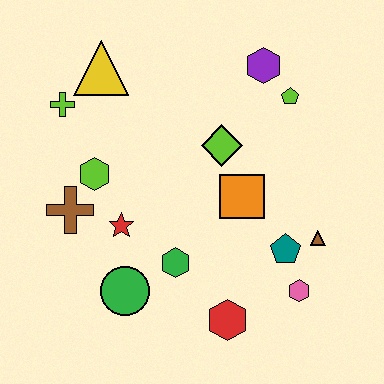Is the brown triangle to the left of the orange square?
No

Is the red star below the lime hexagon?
Yes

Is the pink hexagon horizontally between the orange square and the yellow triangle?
No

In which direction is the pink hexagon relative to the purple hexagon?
The pink hexagon is below the purple hexagon.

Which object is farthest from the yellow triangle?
The pink hexagon is farthest from the yellow triangle.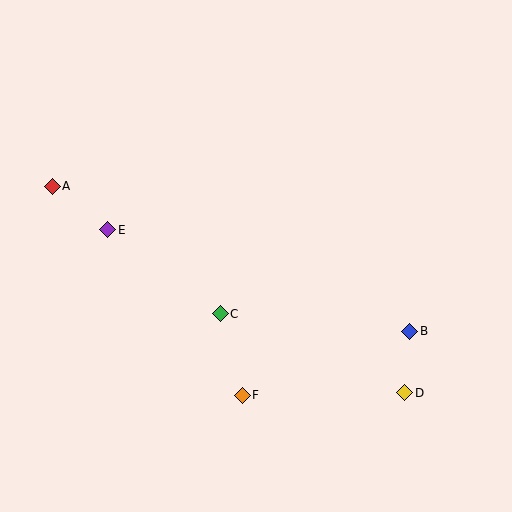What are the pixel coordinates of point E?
Point E is at (108, 230).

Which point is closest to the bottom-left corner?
Point F is closest to the bottom-left corner.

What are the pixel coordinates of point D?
Point D is at (405, 393).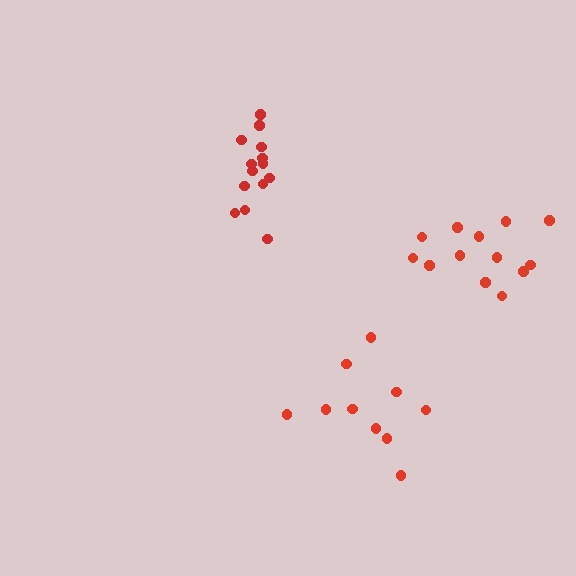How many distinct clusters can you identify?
There are 3 distinct clusters.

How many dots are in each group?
Group 1: 14 dots, Group 2: 10 dots, Group 3: 13 dots (37 total).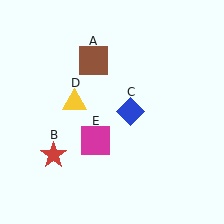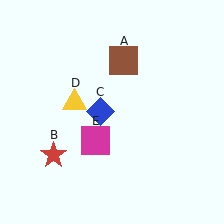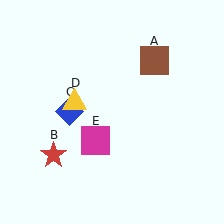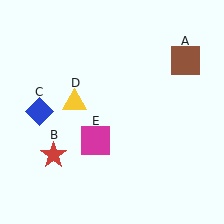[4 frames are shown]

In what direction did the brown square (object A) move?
The brown square (object A) moved right.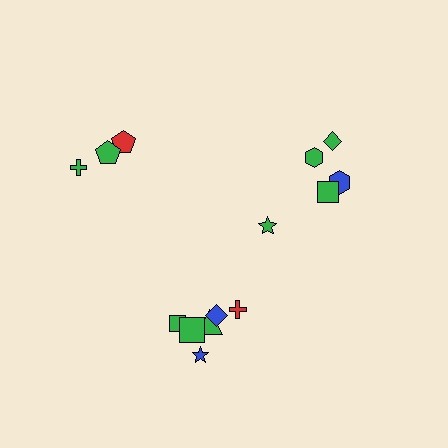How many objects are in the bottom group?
There are 6 objects.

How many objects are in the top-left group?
There are 3 objects.